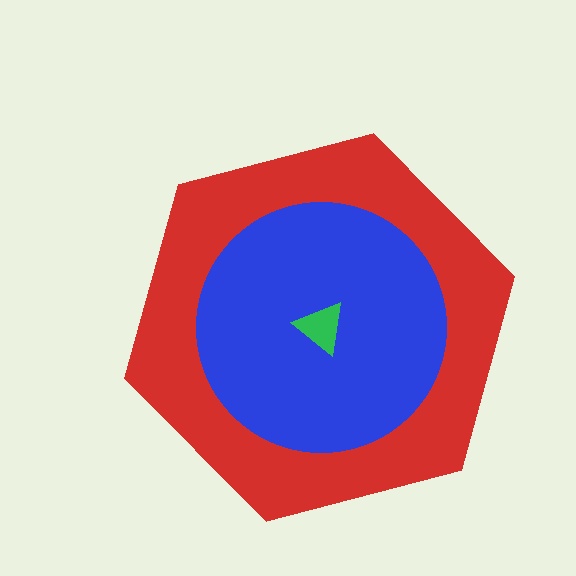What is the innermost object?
The green triangle.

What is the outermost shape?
The red hexagon.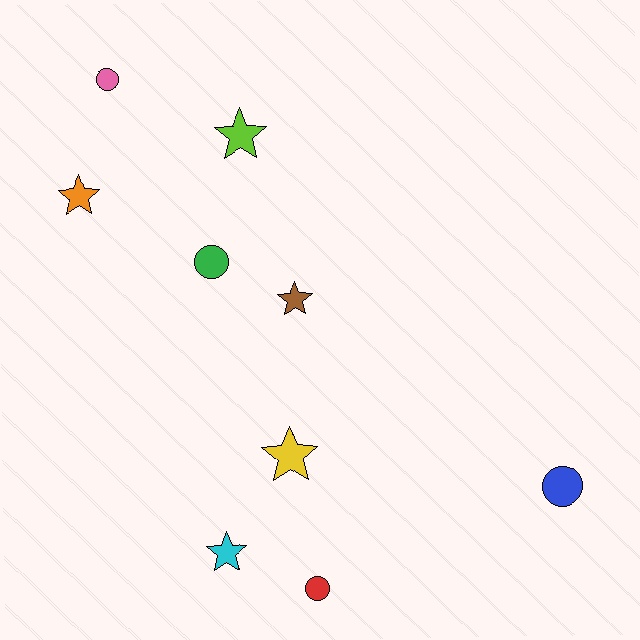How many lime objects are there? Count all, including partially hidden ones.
There is 1 lime object.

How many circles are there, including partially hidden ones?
There are 4 circles.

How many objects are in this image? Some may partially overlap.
There are 9 objects.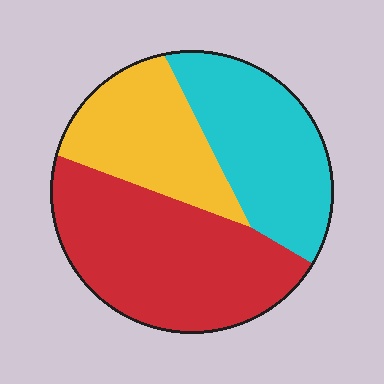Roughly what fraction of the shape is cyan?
Cyan takes up about one third (1/3) of the shape.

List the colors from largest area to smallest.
From largest to smallest: red, cyan, yellow.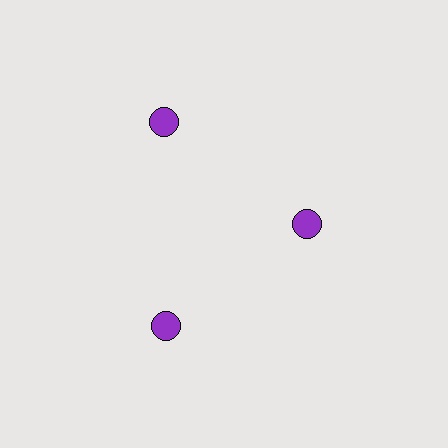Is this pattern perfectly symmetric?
No. The 3 purple circles are arranged in a ring, but one element near the 3 o'clock position is pulled inward toward the center, breaking the 3-fold rotational symmetry.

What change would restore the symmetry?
The symmetry would be restored by moving it outward, back onto the ring so that all 3 circles sit at equal angles and equal distance from the center.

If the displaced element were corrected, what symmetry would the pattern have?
It would have 3-fold rotational symmetry — the pattern would map onto itself every 120 degrees.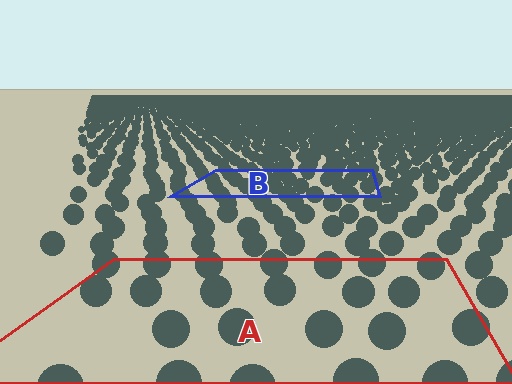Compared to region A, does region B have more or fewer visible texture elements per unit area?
Region B has more texture elements per unit area — they are packed more densely because it is farther away.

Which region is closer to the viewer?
Region A is closer. The texture elements there are larger and more spread out.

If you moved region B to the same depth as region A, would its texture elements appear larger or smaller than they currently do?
They would appear larger. At a closer depth, the same texture elements are projected at a bigger on-screen size.